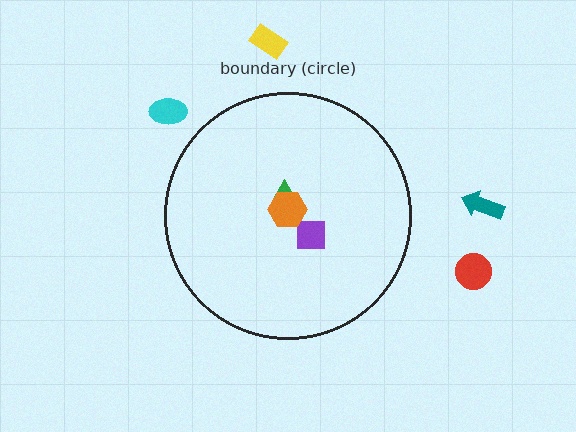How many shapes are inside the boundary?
3 inside, 4 outside.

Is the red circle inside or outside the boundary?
Outside.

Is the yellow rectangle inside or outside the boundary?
Outside.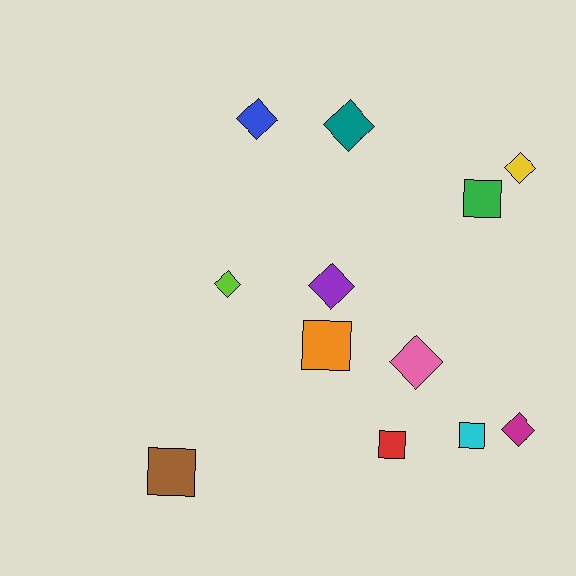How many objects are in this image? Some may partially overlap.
There are 12 objects.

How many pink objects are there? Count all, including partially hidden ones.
There is 1 pink object.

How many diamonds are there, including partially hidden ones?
There are 7 diamonds.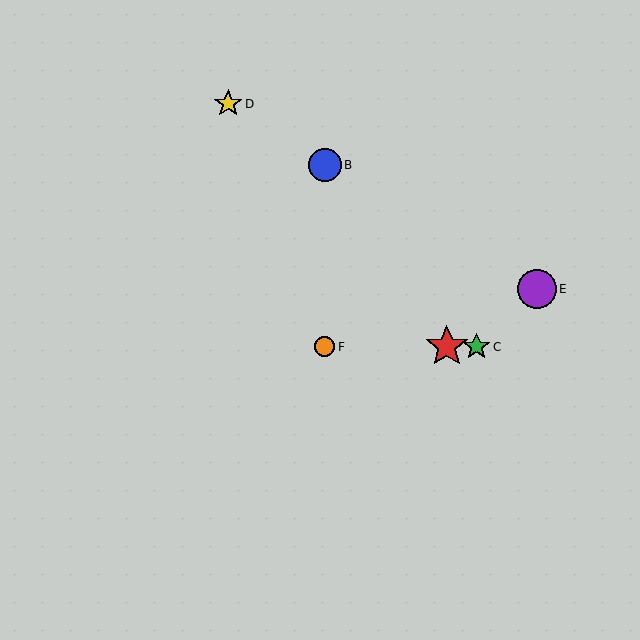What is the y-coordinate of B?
Object B is at y≈165.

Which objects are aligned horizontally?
Objects A, C, F are aligned horizontally.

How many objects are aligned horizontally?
3 objects (A, C, F) are aligned horizontally.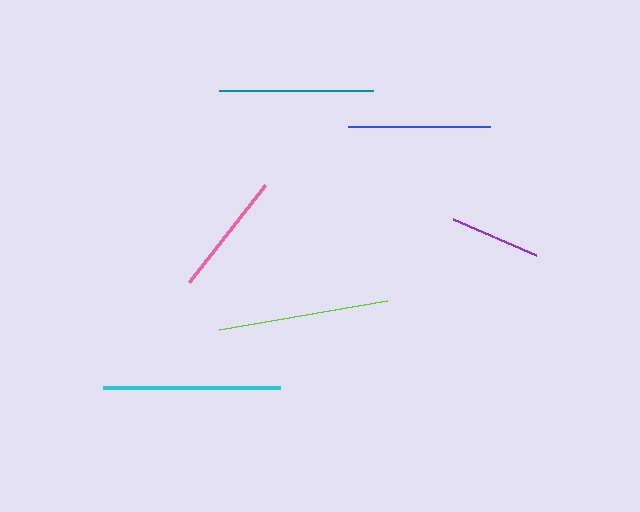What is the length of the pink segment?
The pink segment is approximately 123 pixels long.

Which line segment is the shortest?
The purple line is the shortest at approximately 90 pixels.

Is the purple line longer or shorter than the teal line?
The teal line is longer than the purple line.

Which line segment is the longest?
The cyan line is the longest at approximately 177 pixels.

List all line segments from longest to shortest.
From longest to shortest: cyan, lime, teal, blue, pink, purple.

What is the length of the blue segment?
The blue segment is approximately 142 pixels long.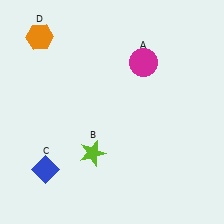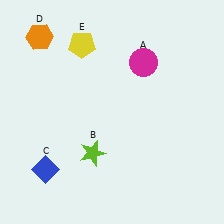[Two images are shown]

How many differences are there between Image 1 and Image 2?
There is 1 difference between the two images.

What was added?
A yellow pentagon (E) was added in Image 2.